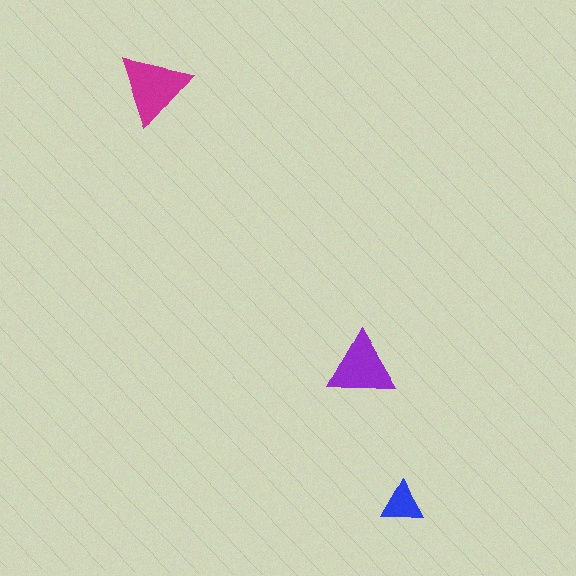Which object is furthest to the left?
The magenta triangle is leftmost.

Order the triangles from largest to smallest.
the magenta one, the purple one, the blue one.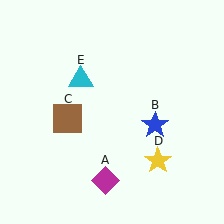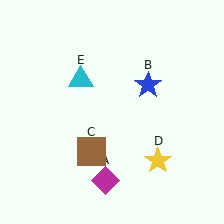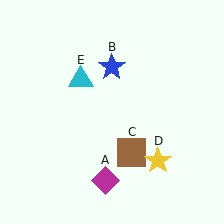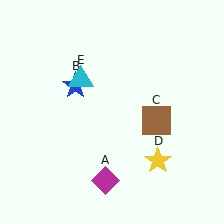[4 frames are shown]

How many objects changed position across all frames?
2 objects changed position: blue star (object B), brown square (object C).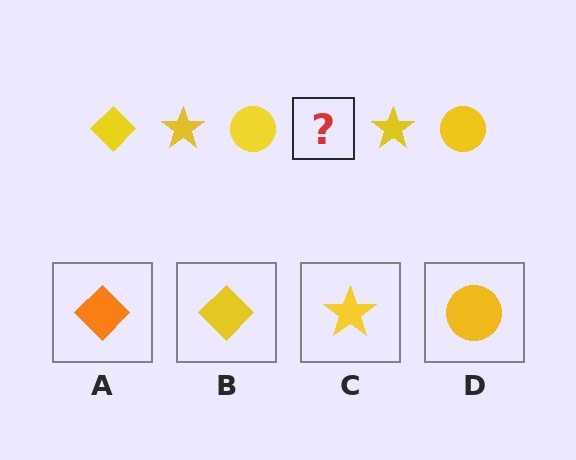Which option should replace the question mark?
Option B.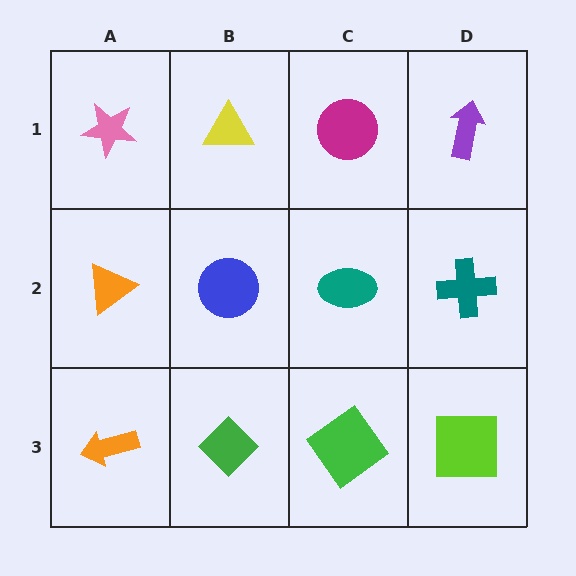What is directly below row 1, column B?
A blue circle.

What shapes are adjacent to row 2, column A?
A pink star (row 1, column A), an orange arrow (row 3, column A), a blue circle (row 2, column B).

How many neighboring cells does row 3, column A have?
2.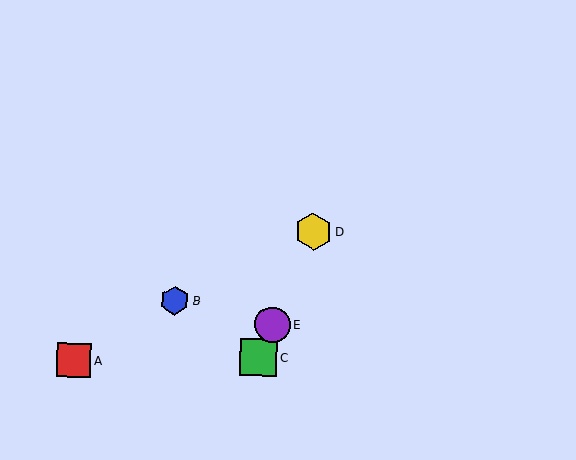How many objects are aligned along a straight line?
3 objects (C, D, E) are aligned along a straight line.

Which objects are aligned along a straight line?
Objects C, D, E are aligned along a straight line.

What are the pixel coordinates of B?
Object B is at (175, 300).